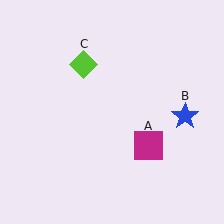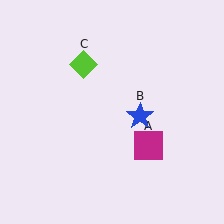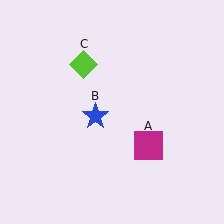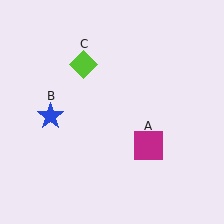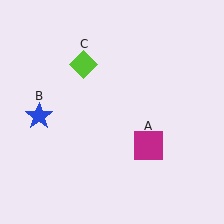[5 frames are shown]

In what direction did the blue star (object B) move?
The blue star (object B) moved left.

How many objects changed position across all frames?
1 object changed position: blue star (object B).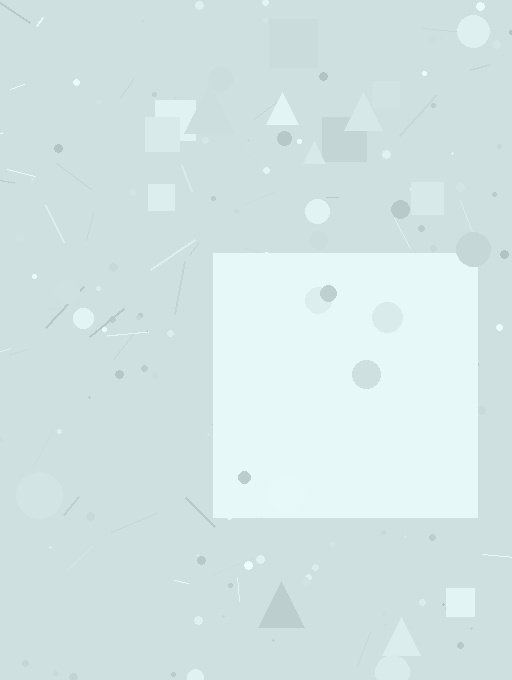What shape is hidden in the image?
A square is hidden in the image.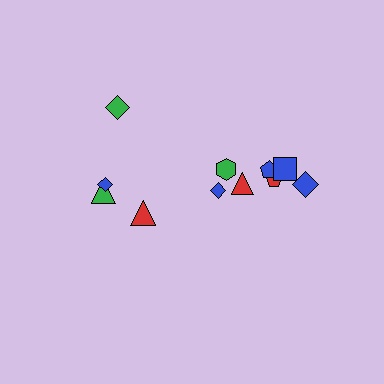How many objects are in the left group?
There are 4 objects.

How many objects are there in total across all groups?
There are 11 objects.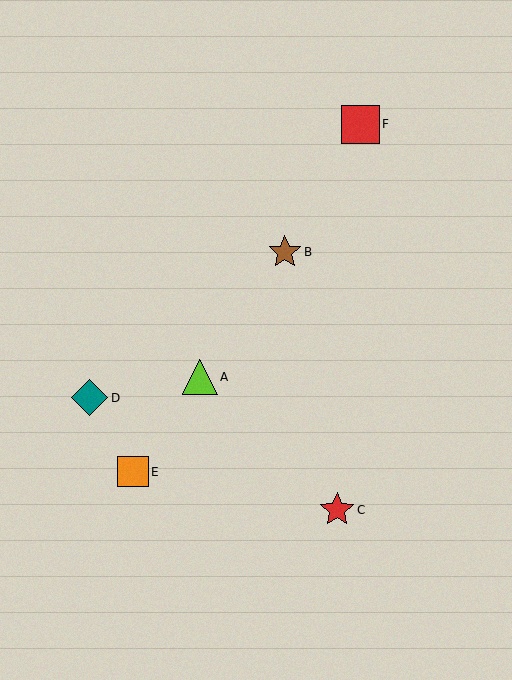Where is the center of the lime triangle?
The center of the lime triangle is at (200, 377).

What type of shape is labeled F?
Shape F is a red square.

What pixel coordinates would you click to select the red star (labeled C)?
Click at (337, 510) to select the red star C.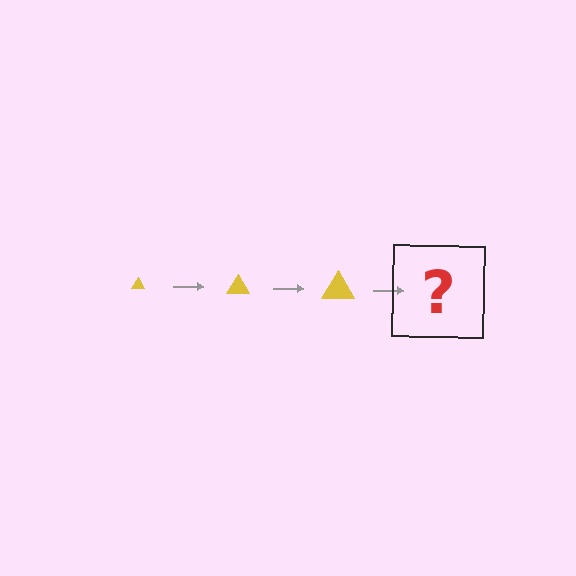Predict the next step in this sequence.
The next step is a yellow triangle, larger than the previous one.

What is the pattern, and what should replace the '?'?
The pattern is that the triangle gets progressively larger each step. The '?' should be a yellow triangle, larger than the previous one.